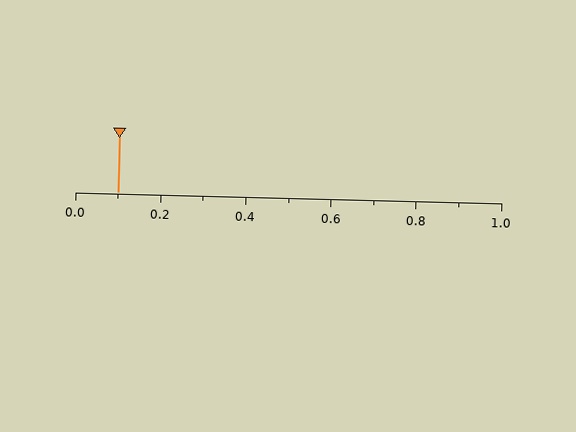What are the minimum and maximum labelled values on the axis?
The axis runs from 0.0 to 1.0.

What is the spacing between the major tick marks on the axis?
The major ticks are spaced 0.2 apart.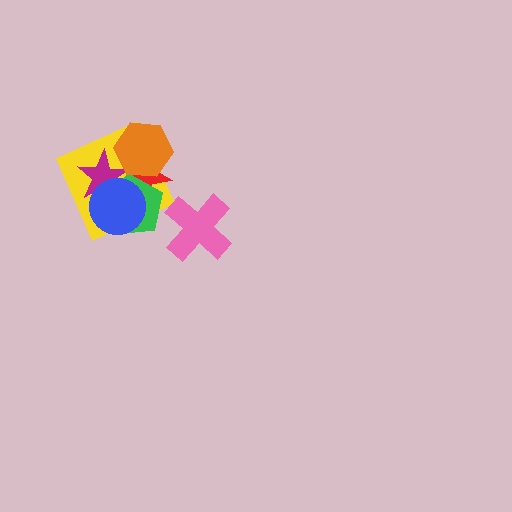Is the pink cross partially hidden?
No, no other shape covers it.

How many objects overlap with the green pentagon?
4 objects overlap with the green pentagon.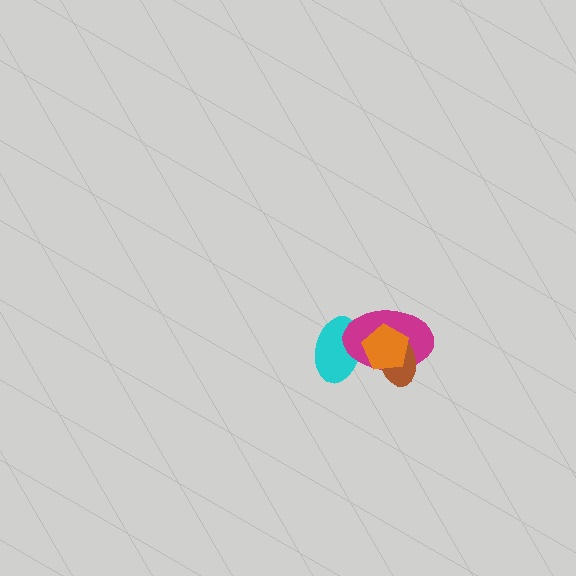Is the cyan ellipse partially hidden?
Yes, it is partially covered by another shape.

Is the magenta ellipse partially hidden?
Yes, it is partially covered by another shape.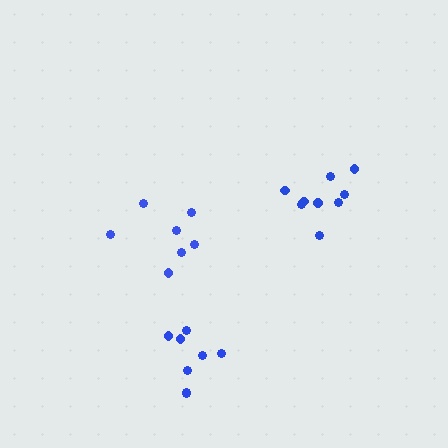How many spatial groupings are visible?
There are 3 spatial groupings.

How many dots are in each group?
Group 1: 8 dots, Group 2: 7 dots, Group 3: 9 dots (24 total).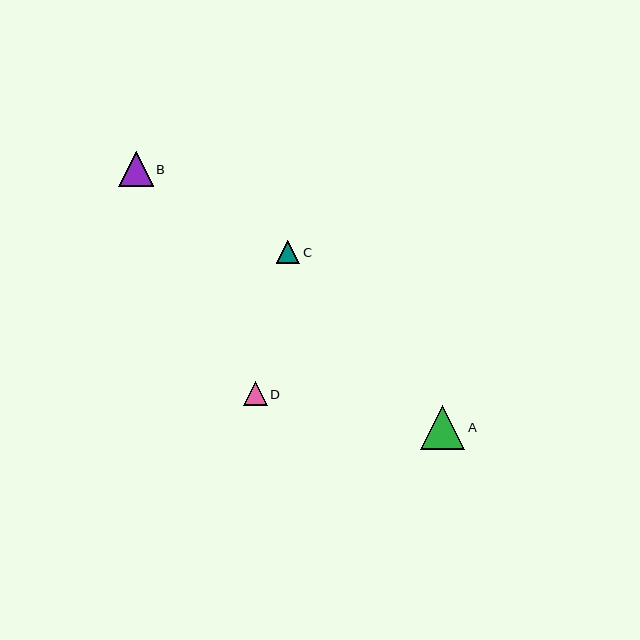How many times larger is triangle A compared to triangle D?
Triangle A is approximately 1.8 times the size of triangle D.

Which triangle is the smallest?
Triangle C is the smallest with a size of approximately 23 pixels.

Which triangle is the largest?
Triangle A is the largest with a size of approximately 44 pixels.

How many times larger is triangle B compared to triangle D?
Triangle B is approximately 1.4 times the size of triangle D.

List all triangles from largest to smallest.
From largest to smallest: A, B, D, C.